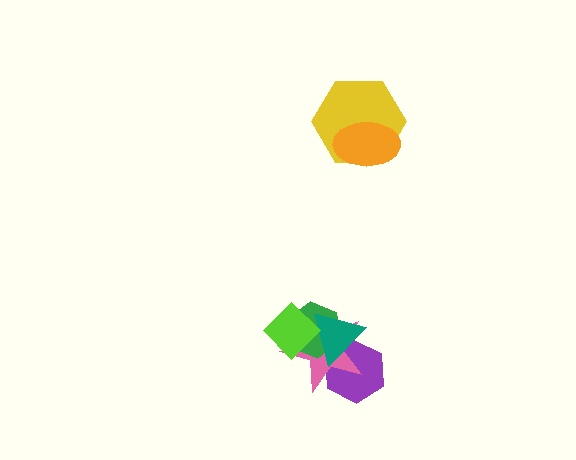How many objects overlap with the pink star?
4 objects overlap with the pink star.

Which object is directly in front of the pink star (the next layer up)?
The green hexagon is directly in front of the pink star.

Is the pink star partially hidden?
Yes, it is partially covered by another shape.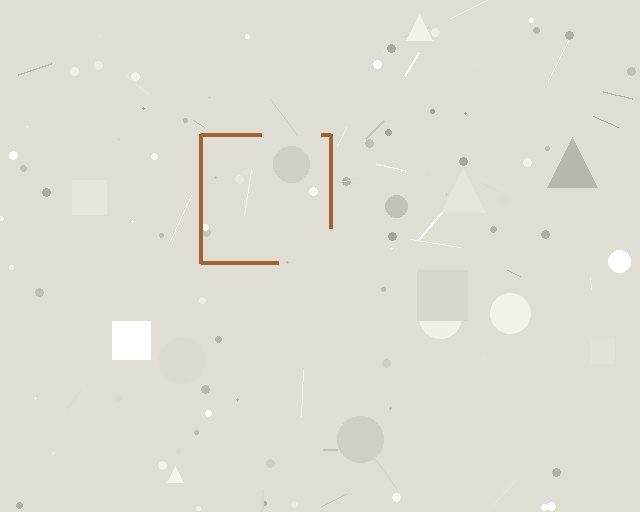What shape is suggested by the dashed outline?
The dashed outline suggests a square.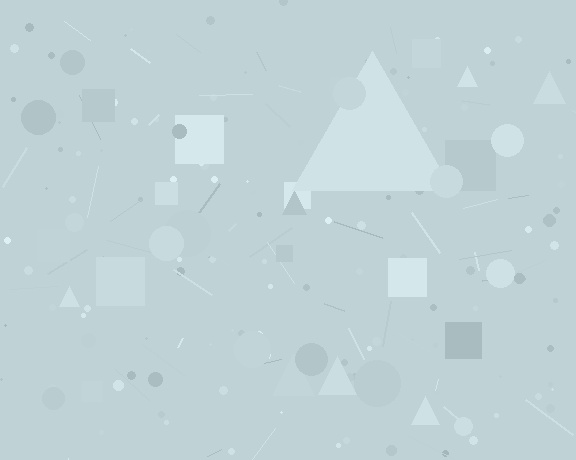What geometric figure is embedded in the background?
A triangle is embedded in the background.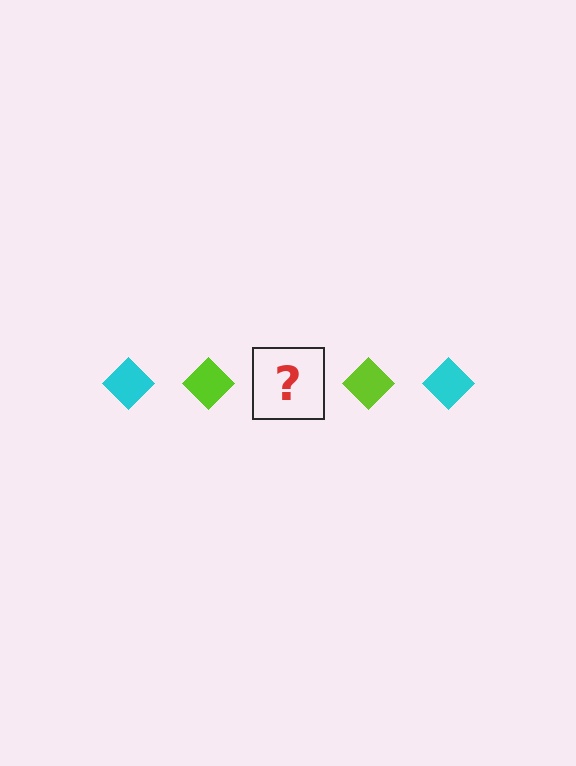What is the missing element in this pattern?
The missing element is a cyan diamond.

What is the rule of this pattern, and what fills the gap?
The rule is that the pattern cycles through cyan, lime diamonds. The gap should be filled with a cyan diamond.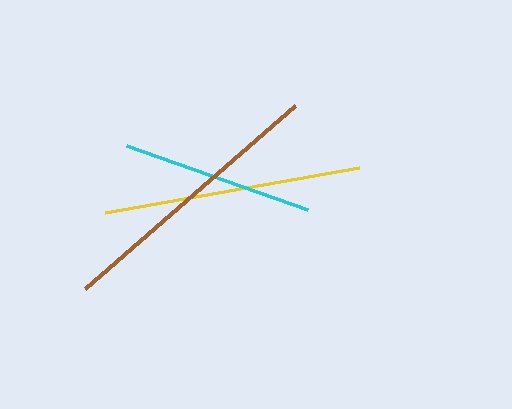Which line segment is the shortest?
The cyan line is the shortest at approximately 192 pixels.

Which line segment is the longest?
The brown line is the longest at approximately 279 pixels.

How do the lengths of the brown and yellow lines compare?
The brown and yellow lines are approximately the same length.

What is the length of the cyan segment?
The cyan segment is approximately 192 pixels long.